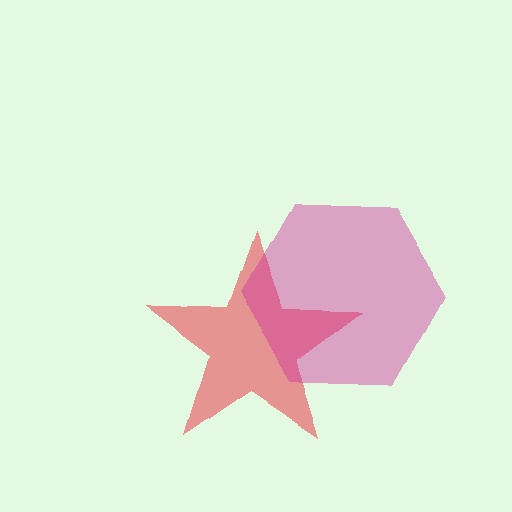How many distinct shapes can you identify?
There are 2 distinct shapes: a red star, a magenta hexagon.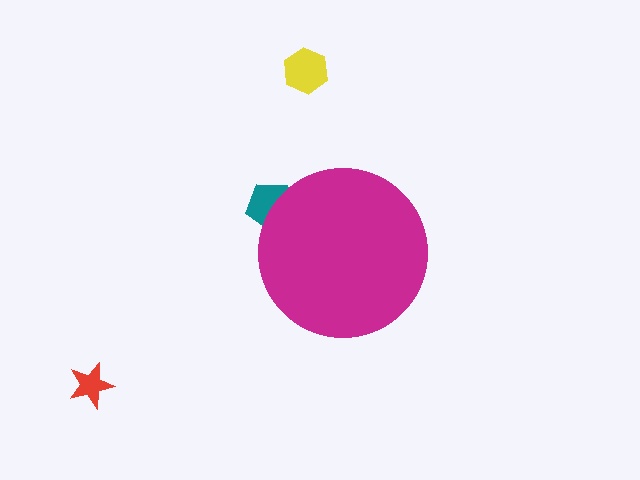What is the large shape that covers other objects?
A magenta circle.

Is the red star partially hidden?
No, the red star is fully visible.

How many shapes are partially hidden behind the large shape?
1 shape is partially hidden.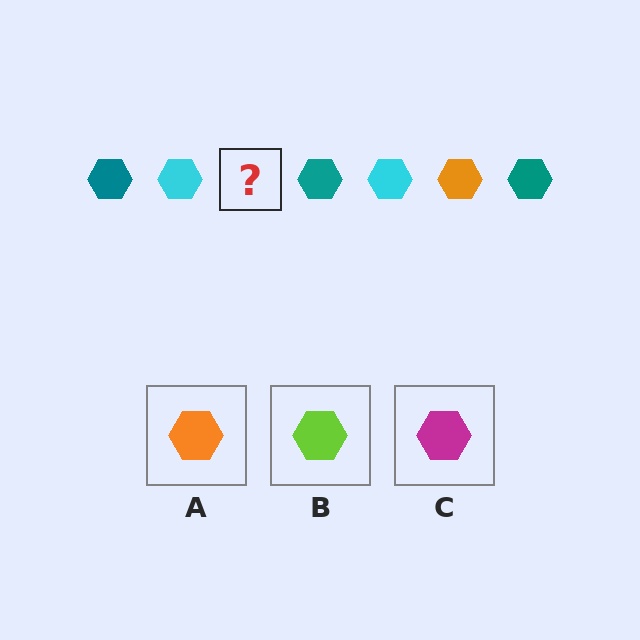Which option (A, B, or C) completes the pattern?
A.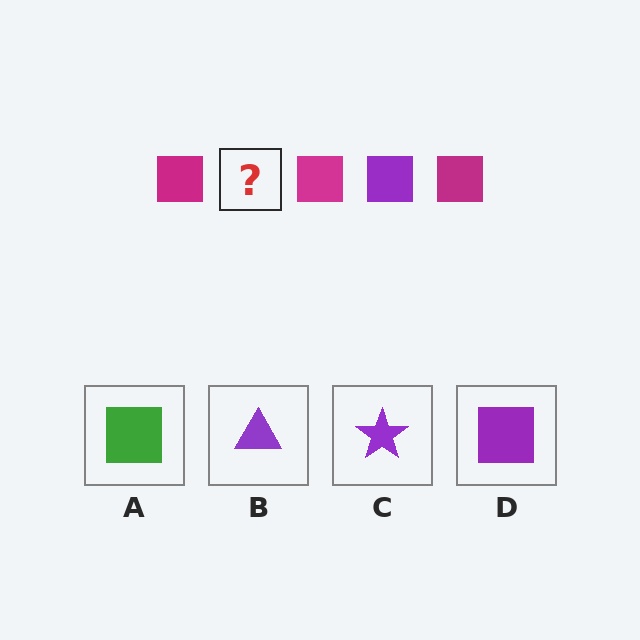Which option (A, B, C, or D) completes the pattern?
D.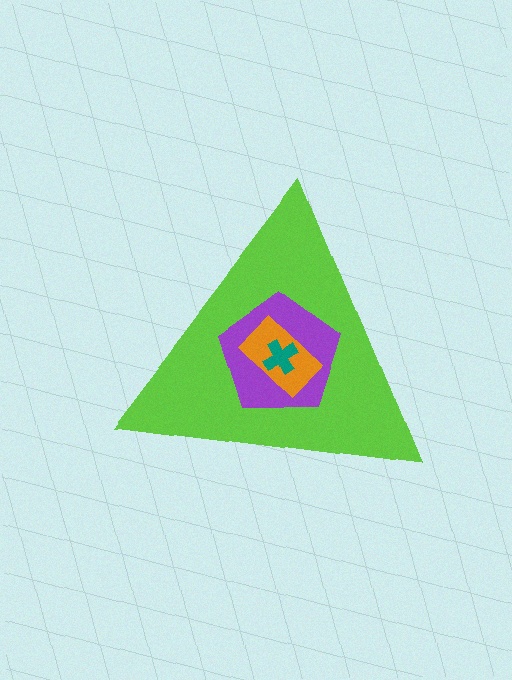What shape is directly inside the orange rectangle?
The teal cross.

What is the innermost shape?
The teal cross.